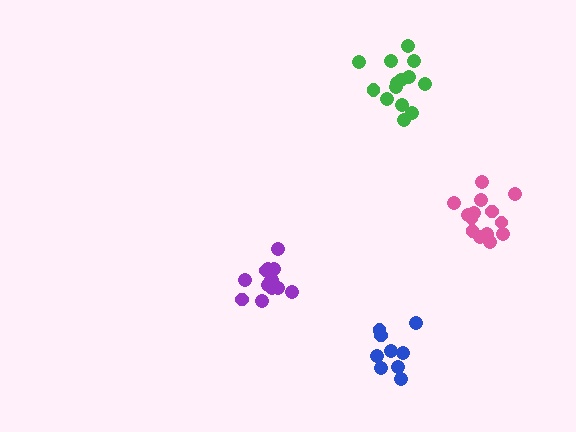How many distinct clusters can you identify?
There are 4 distinct clusters.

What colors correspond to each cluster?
The clusters are colored: green, pink, blue, purple.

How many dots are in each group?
Group 1: 14 dots, Group 2: 14 dots, Group 3: 9 dots, Group 4: 13 dots (50 total).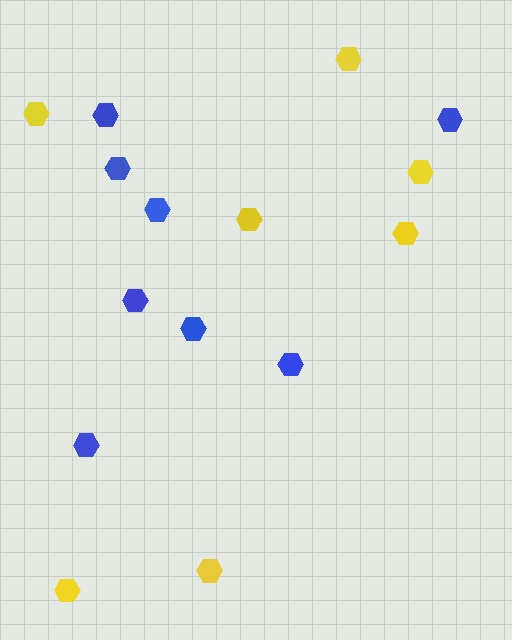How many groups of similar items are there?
There are 2 groups: one group of yellow hexagons (7) and one group of blue hexagons (8).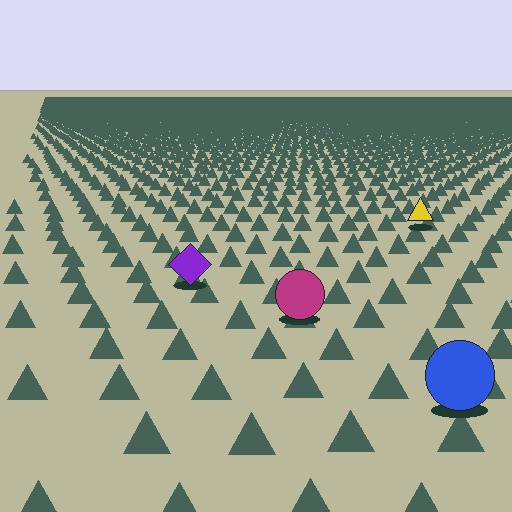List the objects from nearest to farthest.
From nearest to farthest: the blue circle, the magenta circle, the purple diamond, the yellow triangle.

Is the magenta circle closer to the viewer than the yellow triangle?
Yes. The magenta circle is closer — you can tell from the texture gradient: the ground texture is coarser near it.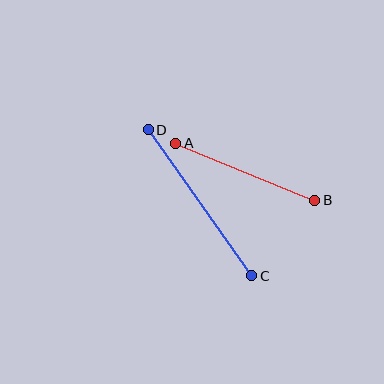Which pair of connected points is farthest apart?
Points C and D are farthest apart.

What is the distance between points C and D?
The distance is approximately 179 pixels.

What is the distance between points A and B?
The distance is approximately 150 pixels.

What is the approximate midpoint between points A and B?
The midpoint is at approximately (245, 172) pixels.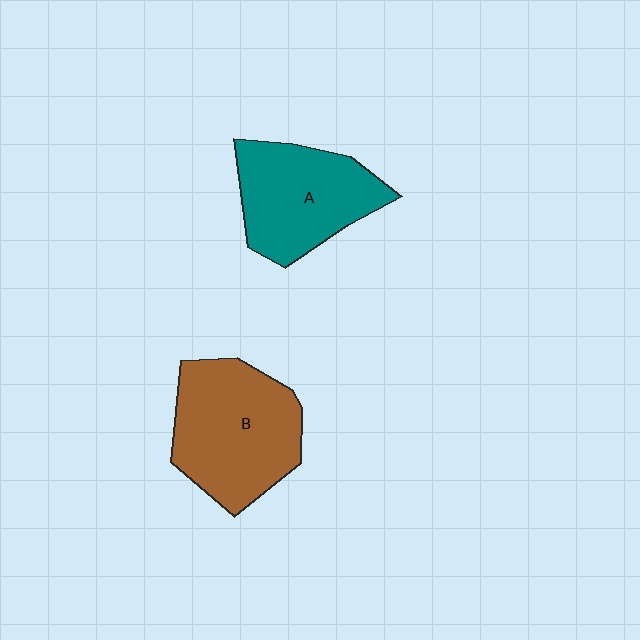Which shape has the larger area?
Shape B (brown).